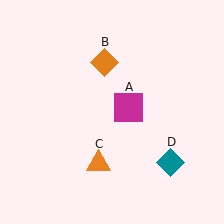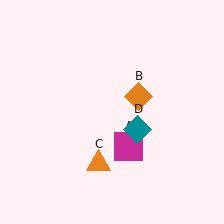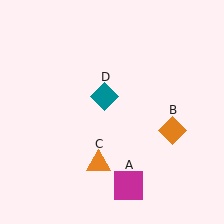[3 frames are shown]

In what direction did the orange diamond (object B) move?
The orange diamond (object B) moved down and to the right.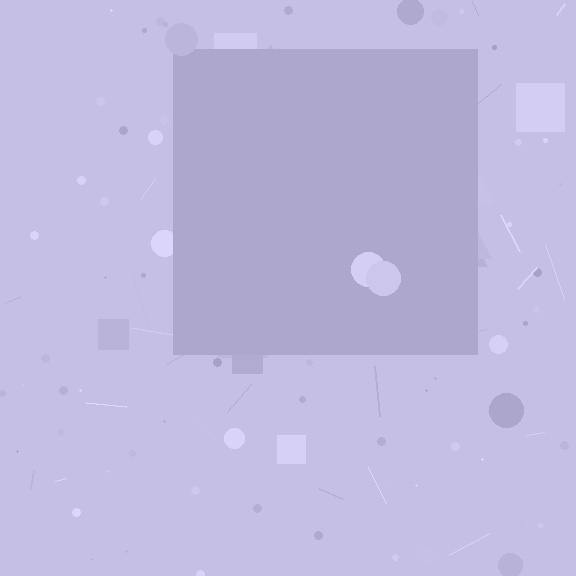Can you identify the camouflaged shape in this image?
The camouflaged shape is a square.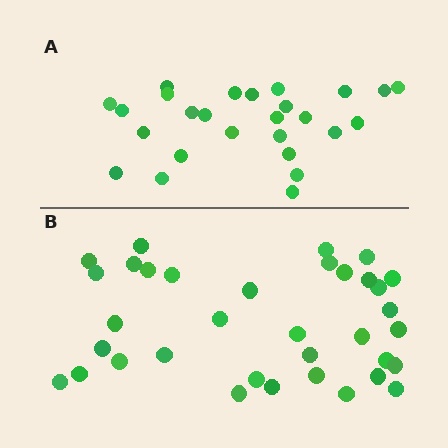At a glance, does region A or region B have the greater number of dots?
Region B (the bottom region) has more dots.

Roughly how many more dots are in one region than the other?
Region B has roughly 8 or so more dots than region A.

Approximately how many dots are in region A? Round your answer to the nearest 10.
About 30 dots. (The exact count is 26, which rounds to 30.)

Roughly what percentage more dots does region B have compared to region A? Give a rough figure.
About 35% more.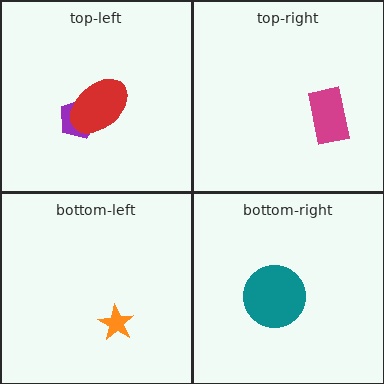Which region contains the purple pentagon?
The top-left region.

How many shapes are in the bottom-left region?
1.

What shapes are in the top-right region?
The magenta rectangle.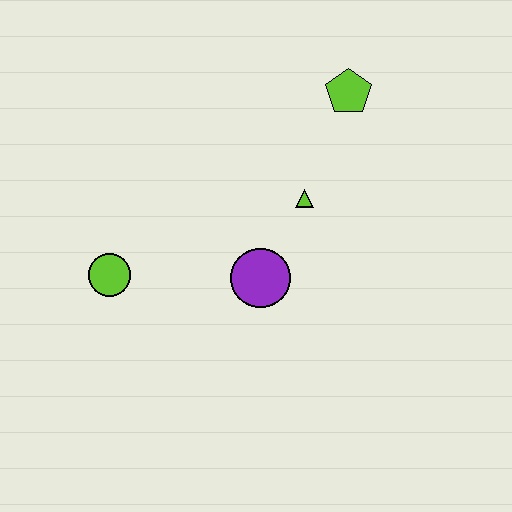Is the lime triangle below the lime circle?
No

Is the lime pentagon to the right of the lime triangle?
Yes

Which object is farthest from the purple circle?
The lime pentagon is farthest from the purple circle.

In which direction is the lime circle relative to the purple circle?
The lime circle is to the left of the purple circle.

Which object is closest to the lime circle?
The purple circle is closest to the lime circle.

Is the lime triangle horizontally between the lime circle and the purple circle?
No